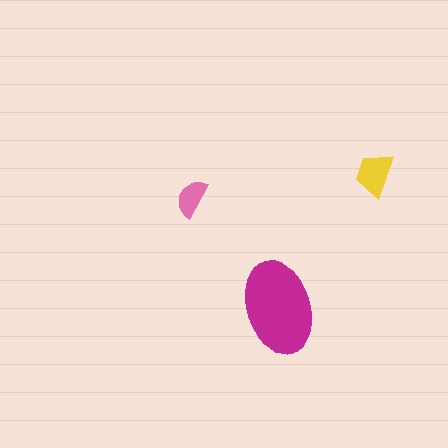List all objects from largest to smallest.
The magenta ellipse, the yellow trapezoid, the pink semicircle.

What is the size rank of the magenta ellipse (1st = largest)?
1st.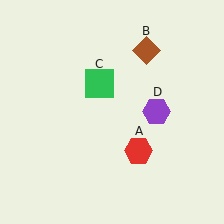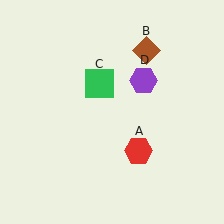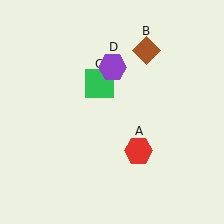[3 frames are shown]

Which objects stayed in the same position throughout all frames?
Red hexagon (object A) and brown diamond (object B) and green square (object C) remained stationary.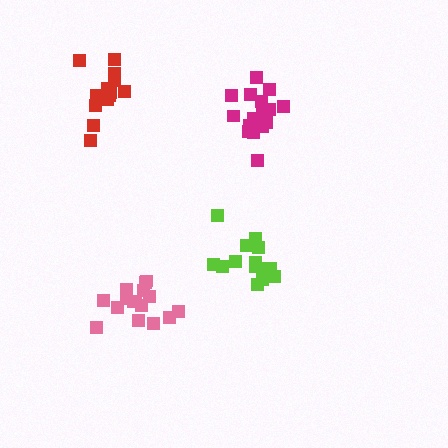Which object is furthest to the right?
The magenta cluster is rightmost.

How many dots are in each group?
Group 1: 16 dots, Group 2: 13 dots, Group 3: 14 dots, Group 4: 16 dots (59 total).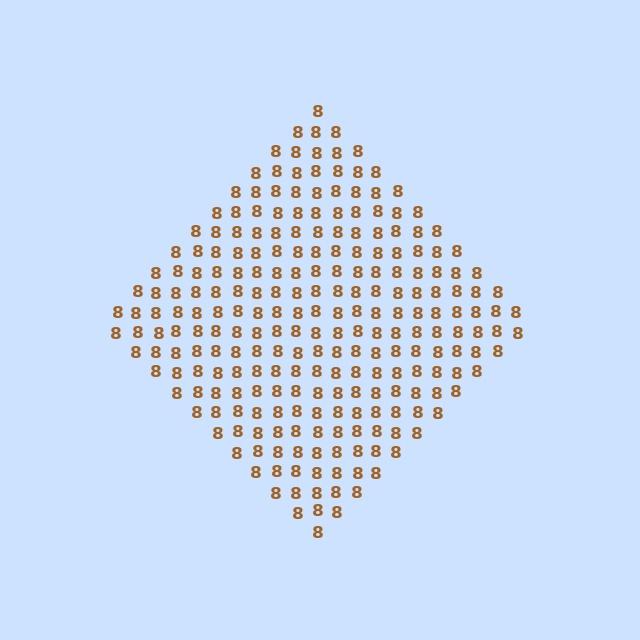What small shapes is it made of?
It is made of small digit 8's.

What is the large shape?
The large shape is a diamond.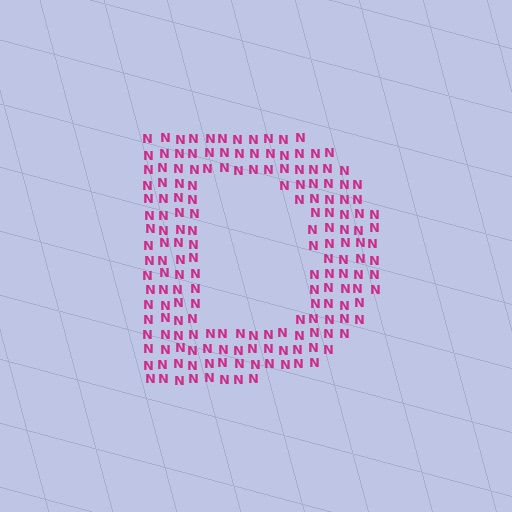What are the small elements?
The small elements are letter N's.